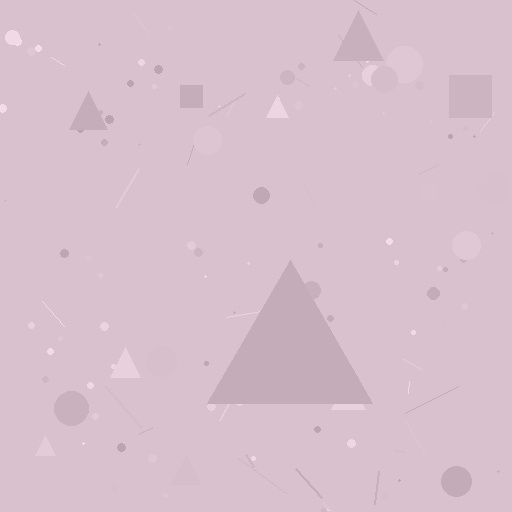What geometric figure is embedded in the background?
A triangle is embedded in the background.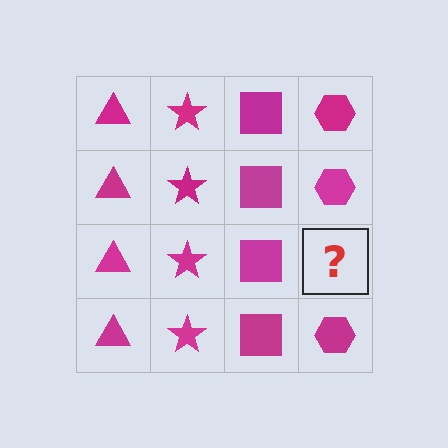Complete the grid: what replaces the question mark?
The question mark should be replaced with a magenta hexagon.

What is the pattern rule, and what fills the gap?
The rule is that each column has a consistent shape. The gap should be filled with a magenta hexagon.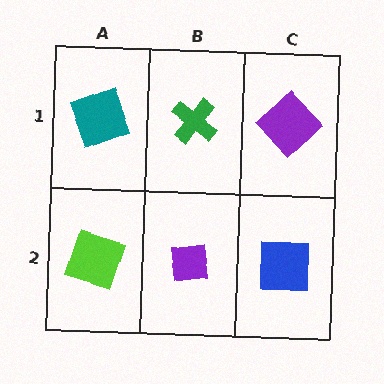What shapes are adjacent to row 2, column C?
A purple diamond (row 1, column C), a purple square (row 2, column B).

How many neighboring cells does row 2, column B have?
3.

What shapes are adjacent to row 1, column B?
A purple square (row 2, column B), a teal square (row 1, column A), a purple diamond (row 1, column C).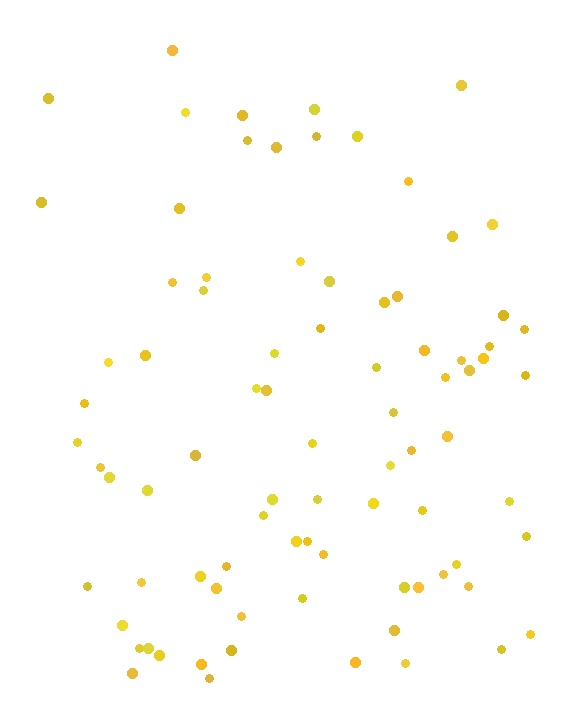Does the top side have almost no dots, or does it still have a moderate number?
Still a moderate number, just noticeably fewer than the bottom.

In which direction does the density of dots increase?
From top to bottom, with the bottom side densest.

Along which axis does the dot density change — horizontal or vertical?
Vertical.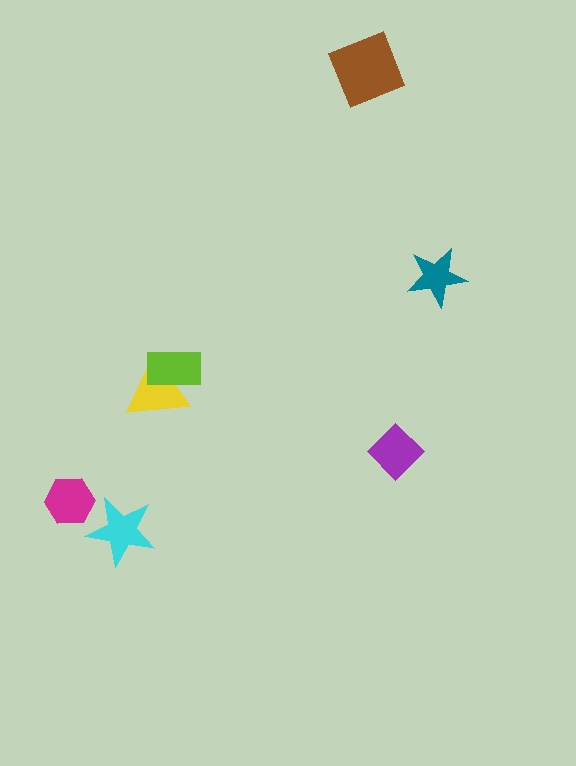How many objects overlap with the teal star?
0 objects overlap with the teal star.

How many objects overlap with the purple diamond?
0 objects overlap with the purple diamond.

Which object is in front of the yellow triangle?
The lime rectangle is in front of the yellow triangle.